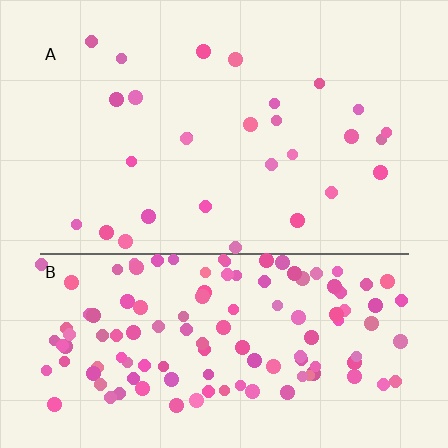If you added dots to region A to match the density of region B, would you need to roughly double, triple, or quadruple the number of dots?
Approximately quadruple.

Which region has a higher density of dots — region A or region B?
B (the bottom).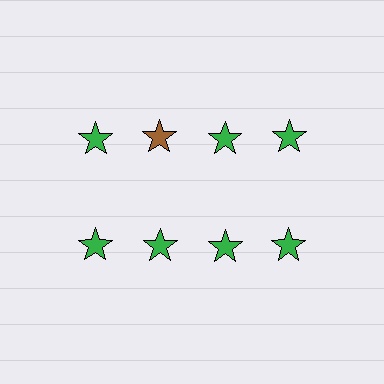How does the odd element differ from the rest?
It has a different color: brown instead of green.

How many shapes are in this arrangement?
There are 8 shapes arranged in a grid pattern.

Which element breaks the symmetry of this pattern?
The brown star in the top row, second from left column breaks the symmetry. All other shapes are green stars.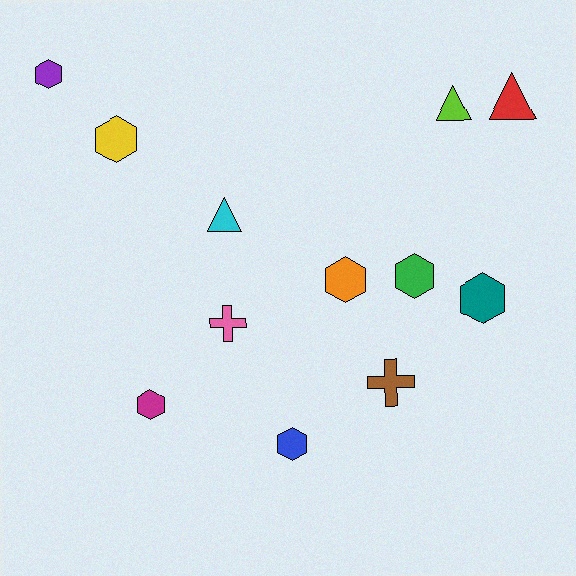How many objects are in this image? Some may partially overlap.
There are 12 objects.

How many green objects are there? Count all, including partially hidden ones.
There is 1 green object.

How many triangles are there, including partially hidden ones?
There are 3 triangles.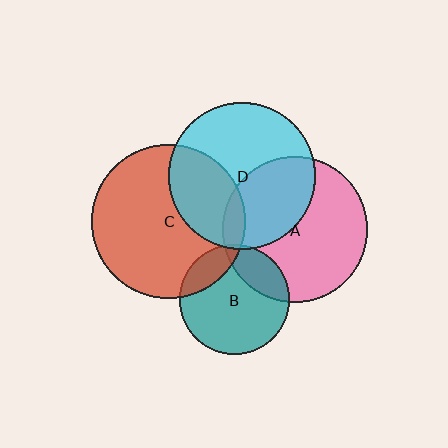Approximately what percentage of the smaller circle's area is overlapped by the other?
Approximately 20%.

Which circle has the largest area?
Circle C (red).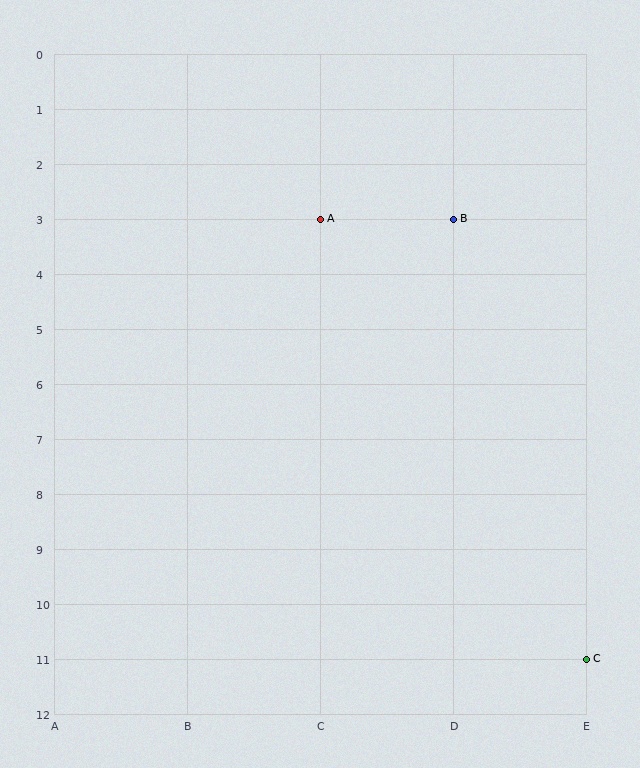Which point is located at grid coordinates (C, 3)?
Point A is at (C, 3).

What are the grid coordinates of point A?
Point A is at grid coordinates (C, 3).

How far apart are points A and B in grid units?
Points A and B are 1 column apart.